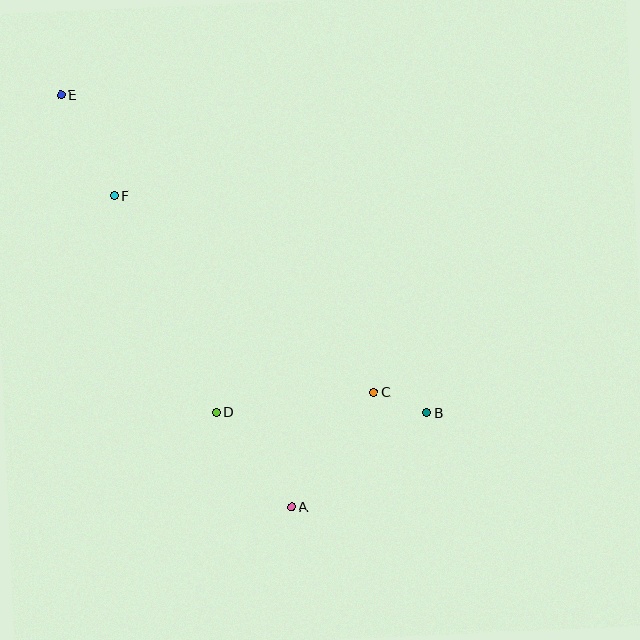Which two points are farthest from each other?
Points B and E are farthest from each other.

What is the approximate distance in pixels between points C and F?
The distance between C and F is approximately 326 pixels.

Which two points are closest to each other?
Points B and C are closest to each other.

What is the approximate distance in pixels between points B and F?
The distance between B and F is approximately 381 pixels.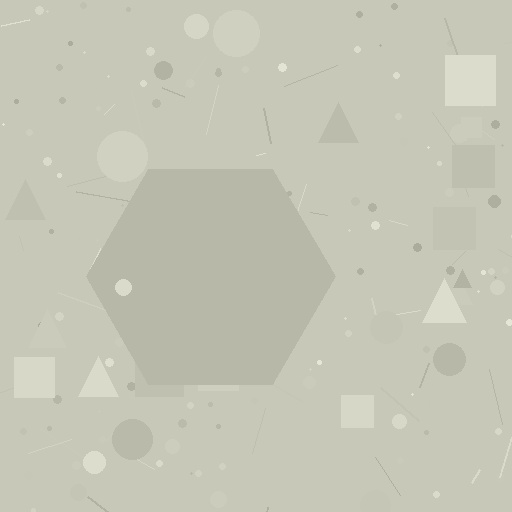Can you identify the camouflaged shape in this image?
The camouflaged shape is a hexagon.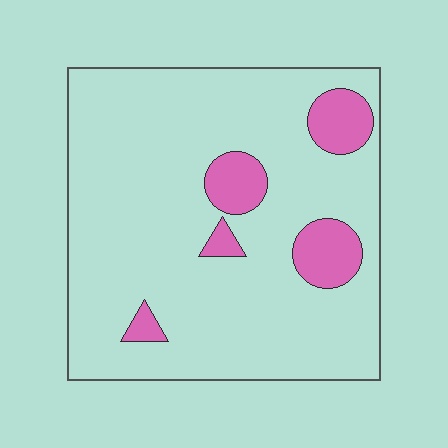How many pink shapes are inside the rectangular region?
5.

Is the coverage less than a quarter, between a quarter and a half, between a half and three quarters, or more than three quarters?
Less than a quarter.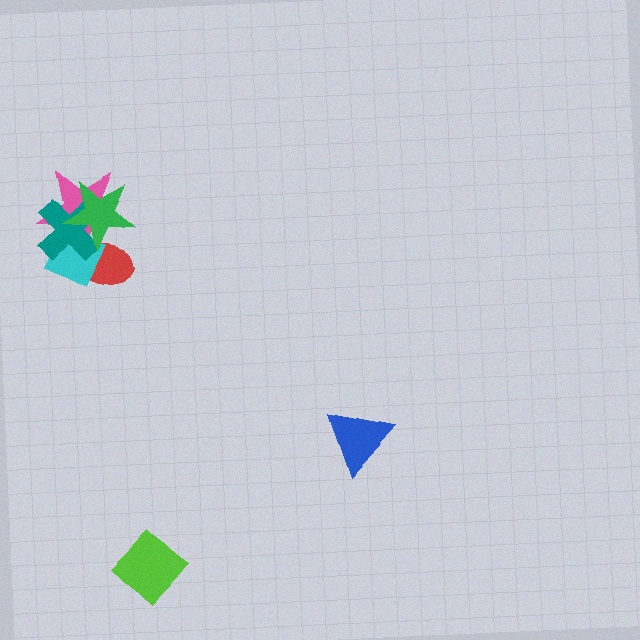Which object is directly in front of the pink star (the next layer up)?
The teal cross is directly in front of the pink star.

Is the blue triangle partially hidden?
No, no other shape covers it.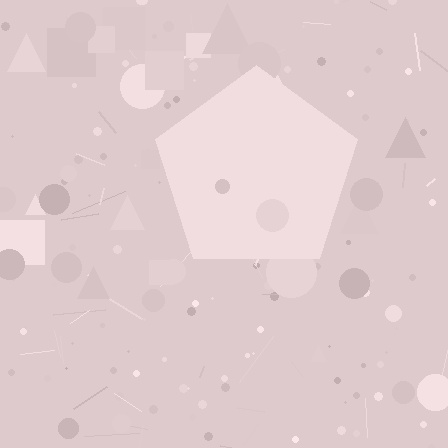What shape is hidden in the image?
A pentagon is hidden in the image.